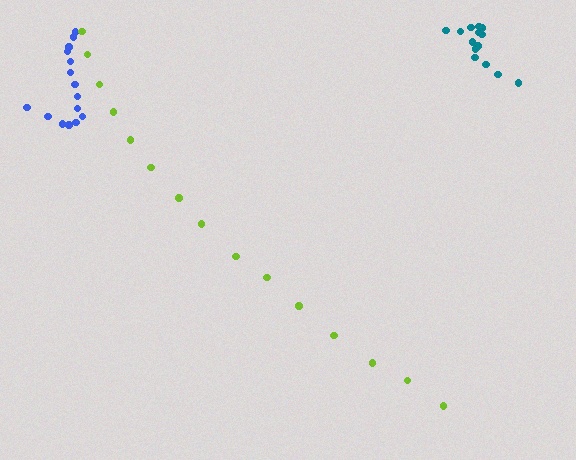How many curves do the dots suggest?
There are 3 distinct paths.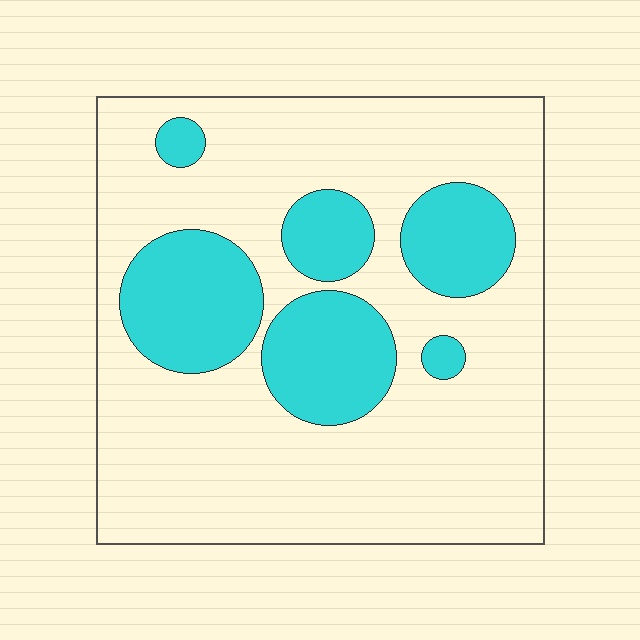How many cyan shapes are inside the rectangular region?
6.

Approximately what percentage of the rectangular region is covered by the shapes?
Approximately 25%.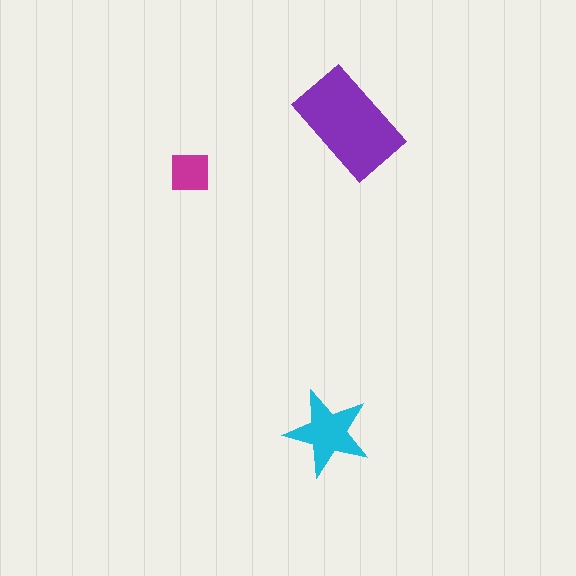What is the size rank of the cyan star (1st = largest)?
2nd.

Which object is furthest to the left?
The magenta square is leftmost.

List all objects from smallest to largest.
The magenta square, the cyan star, the purple rectangle.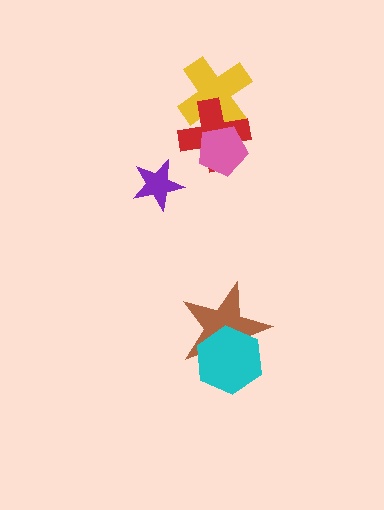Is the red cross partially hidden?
Yes, it is partially covered by another shape.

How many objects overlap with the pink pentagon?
2 objects overlap with the pink pentagon.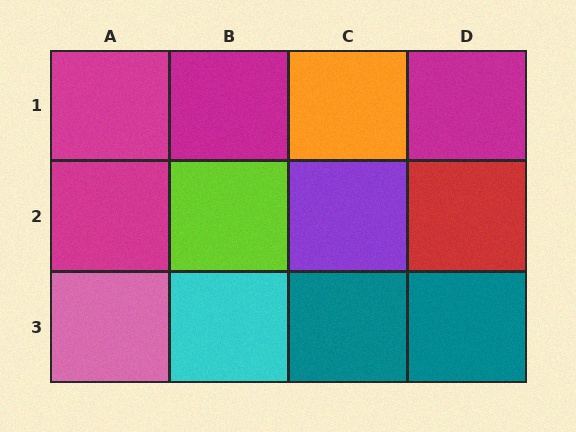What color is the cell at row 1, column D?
Magenta.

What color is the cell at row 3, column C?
Teal.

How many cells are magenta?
4 cells are magenta.